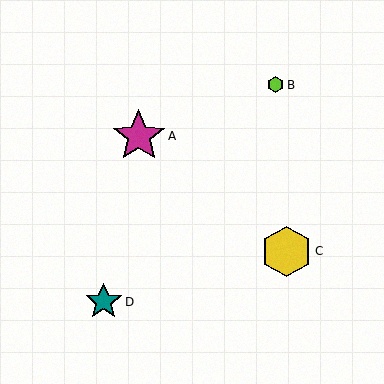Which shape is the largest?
The magenta star (labeled A) is the largest.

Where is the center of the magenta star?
The center of the magenta star is at (139, 136).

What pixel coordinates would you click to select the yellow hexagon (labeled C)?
Click at (286, 252) to select the yellow hexagon C.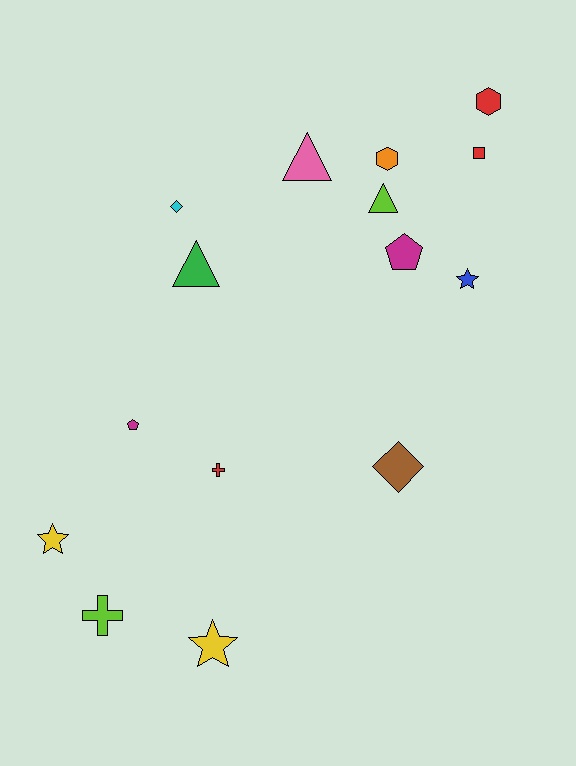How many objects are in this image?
There are 15 objects.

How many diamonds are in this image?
There are 2 diamonds.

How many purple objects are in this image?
There are no purple objects.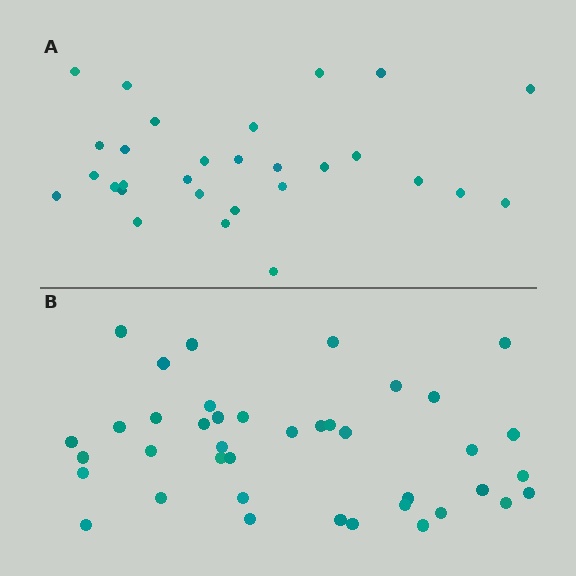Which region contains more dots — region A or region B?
Region B (the bottom region) has more dots.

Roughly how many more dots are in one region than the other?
Region B has roughly 12 or so more dots than region A.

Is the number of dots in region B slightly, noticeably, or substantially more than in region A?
Region B has noticeably more, but not dramatically so. The ratio is roughly 1.4 to 1.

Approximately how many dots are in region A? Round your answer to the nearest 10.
About 30 dots. (The exact count is 29, which rounds to 30.)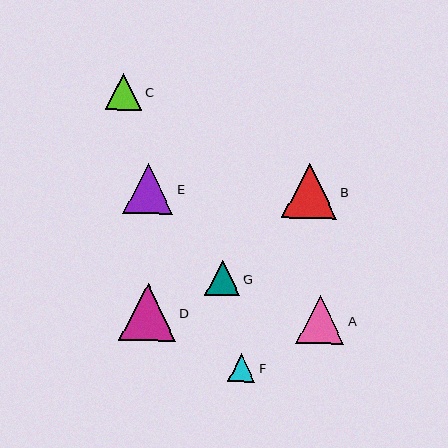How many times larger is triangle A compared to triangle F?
Triangle A is approximately 1.8 times the size of triangle F.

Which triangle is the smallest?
Triangle F is the smallest with a size of approximately 27 pixels.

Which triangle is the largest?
Triangle D is the largest with a size of approximately 57 pixels.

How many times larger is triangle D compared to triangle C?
Triangle D is approximately 1.5 times the size of triangle C.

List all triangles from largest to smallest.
From largest to smallest: D, B, E, A, C, G, F.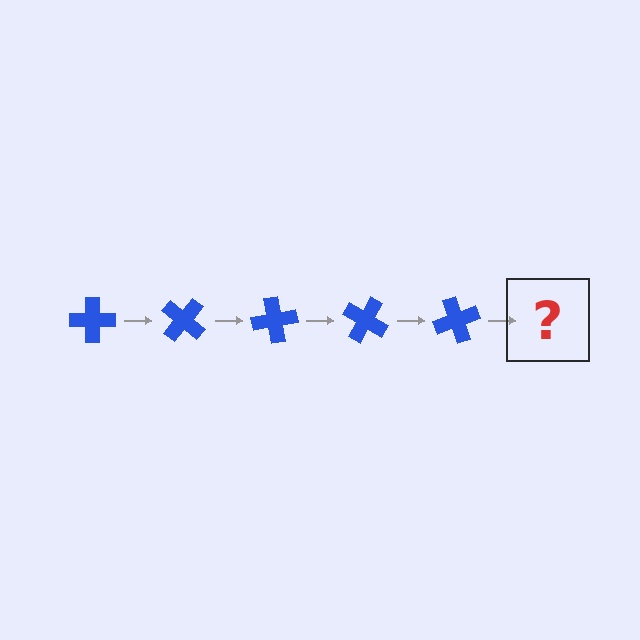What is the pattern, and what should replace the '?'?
The pattern is that the cross rotates 40 degrees each step. The '?' should be a blue cross rotated 200 degrees.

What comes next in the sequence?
The next element should be a blue cross rotated 200 degrees.